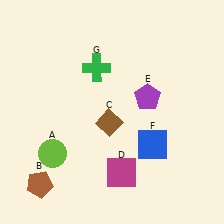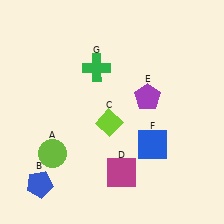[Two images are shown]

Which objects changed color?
B changed from brown to blue. C changed from brown to lime.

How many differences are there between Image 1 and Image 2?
There are 2 differences between the two images.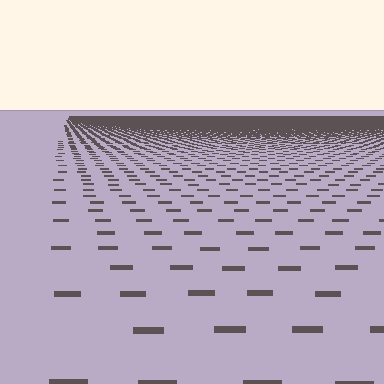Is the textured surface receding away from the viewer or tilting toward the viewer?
The surface is receding away from the viewer. Texture elements get smaller and denser toward the top.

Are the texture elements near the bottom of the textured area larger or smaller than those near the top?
Larger. Near the bottom, elements are closer to the viewer and appear at a bigger on-screen size.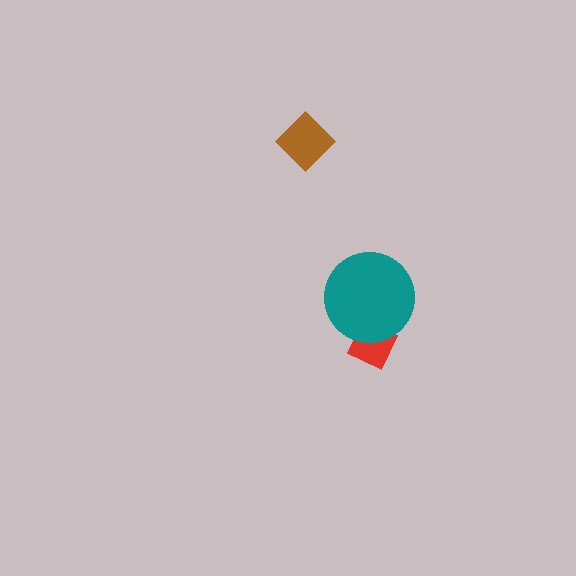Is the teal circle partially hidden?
No, no other shape covers it.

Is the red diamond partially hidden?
Yes, it is partially covered by another shape.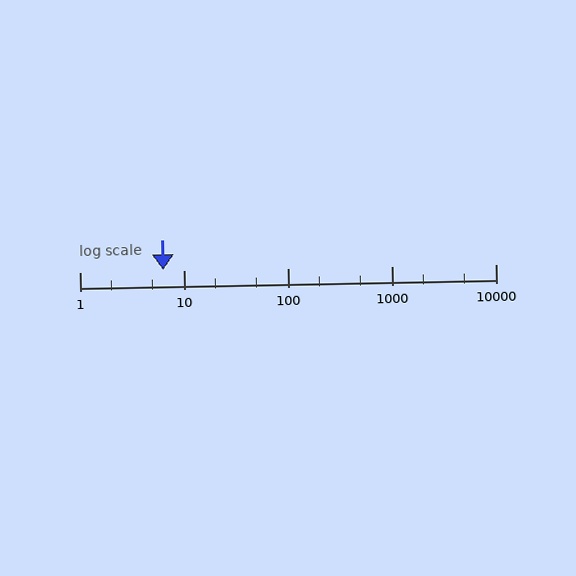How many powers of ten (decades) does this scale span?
The scale spans 4 decades, from 1 to 10000.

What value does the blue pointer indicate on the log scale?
The pointer indicates approximately 6.4.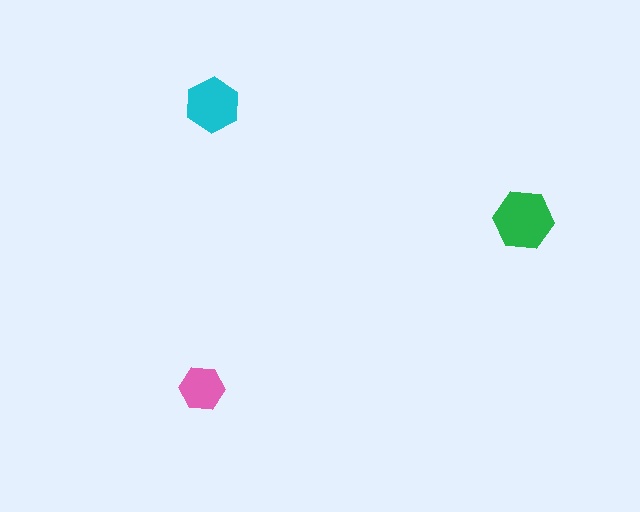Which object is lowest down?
The pink hexagon is bottommost.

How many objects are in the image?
There are 3 objects in the image.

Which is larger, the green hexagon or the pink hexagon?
The green one.